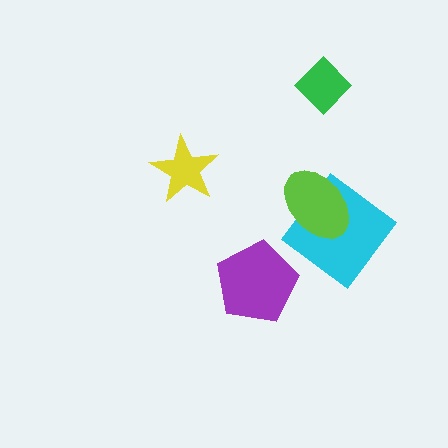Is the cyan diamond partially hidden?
Yes, it is partially covered by another shape.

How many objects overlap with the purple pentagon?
0 objects overlap with the purple pentagon.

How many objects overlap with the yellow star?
0 objects overlap with the yellow star.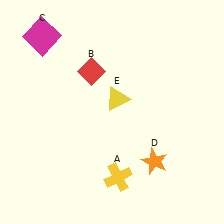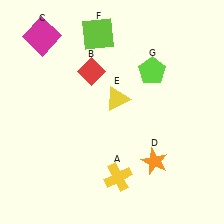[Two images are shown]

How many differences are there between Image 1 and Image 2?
There are 2 differences between the two images.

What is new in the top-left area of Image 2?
A lime square (F) was added in the top-left area of Image 2.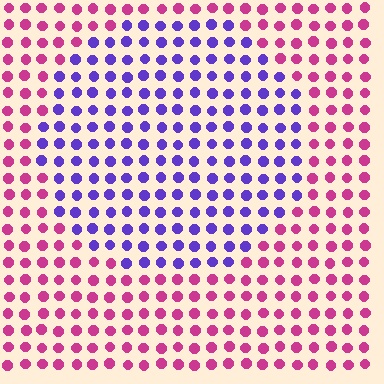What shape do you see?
I see a circle.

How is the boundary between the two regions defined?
The boundary is defined purely by a slight shift in hue (about 68 degrees). Spacing, size, and orientation are identical on both sides.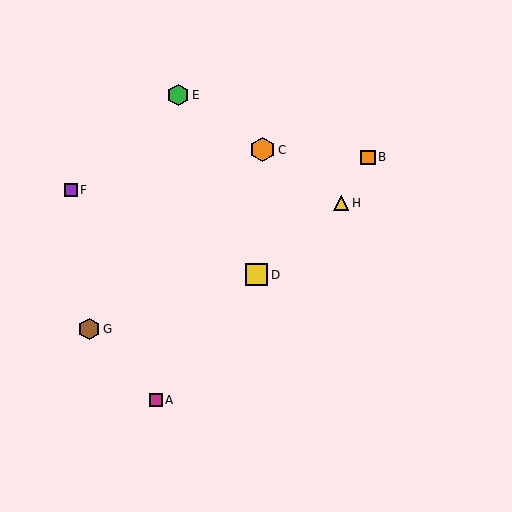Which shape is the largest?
The orange hexagon (labeled C) is the largest.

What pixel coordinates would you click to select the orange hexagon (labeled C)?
Click at (263, 150) to select the orange hexagon C.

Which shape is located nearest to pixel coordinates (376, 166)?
The orange square (labeled B) at (368, 157) is nearest to that location.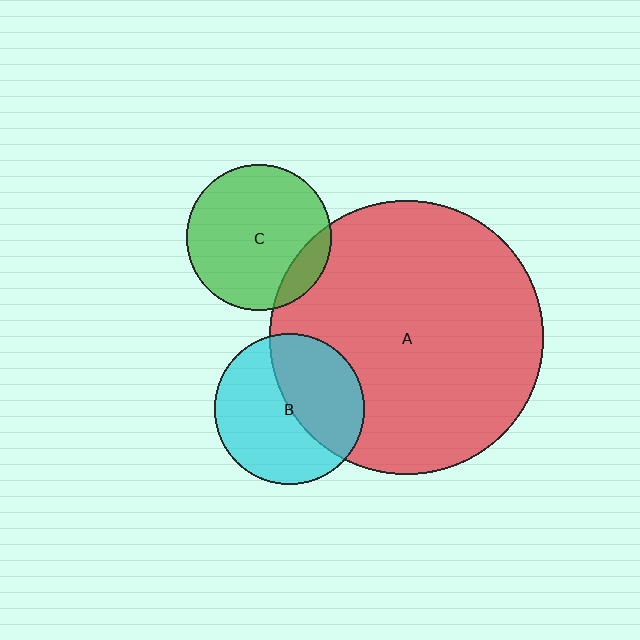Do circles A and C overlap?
Yes.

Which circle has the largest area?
Circle A (red).